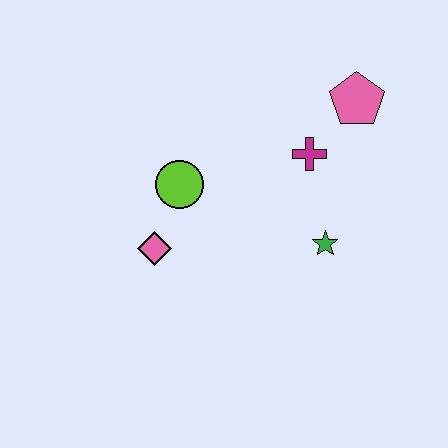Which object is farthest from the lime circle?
The pink pentagon is farthest from the lime circle.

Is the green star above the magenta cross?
No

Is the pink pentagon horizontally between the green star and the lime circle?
No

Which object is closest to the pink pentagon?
The magenta cross is closest to the pink pentagon.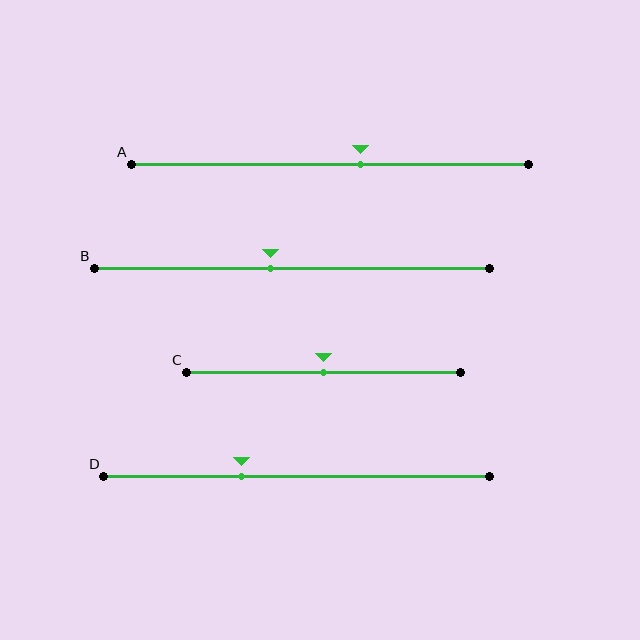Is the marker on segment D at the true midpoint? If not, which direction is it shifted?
No, the marker on segment D is shifted to the left by about 14% of the segment length.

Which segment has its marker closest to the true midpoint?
Segment C has its marker closest to the true midpoint.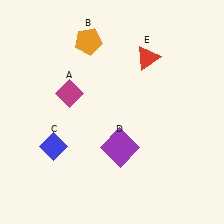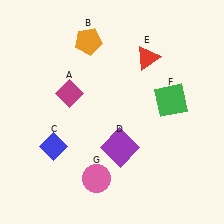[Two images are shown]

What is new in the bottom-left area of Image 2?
A pink circle (G) was added in the bottom-left area of Image 2.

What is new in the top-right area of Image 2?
A green square (F) was added in the top-right area of Image 2.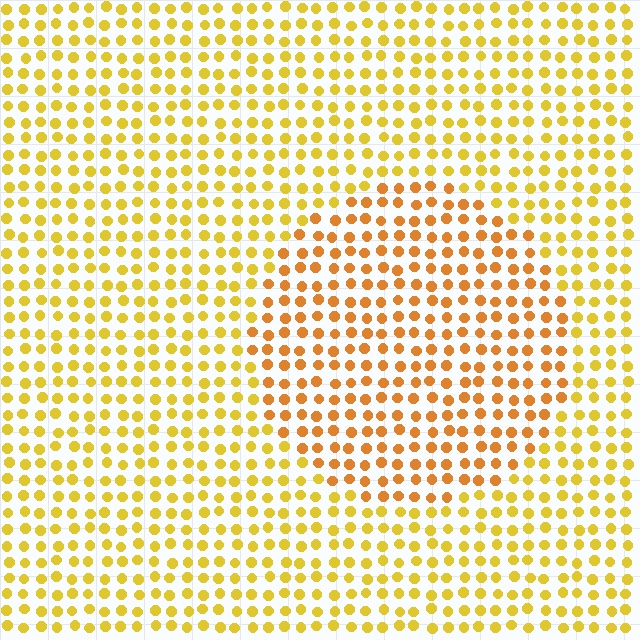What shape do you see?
I see a circle.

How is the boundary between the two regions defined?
The boundary is defined purely by a slight shift in hue (about 23 degrees). Spacing, size, and orientation are identical on both sides.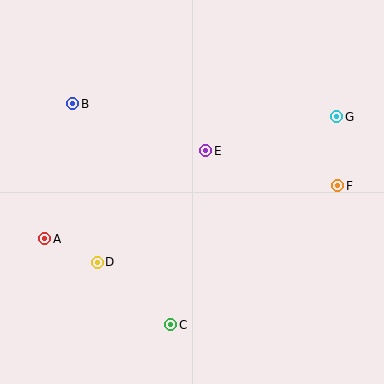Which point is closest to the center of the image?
Point E at (206, 151) is closest to the center.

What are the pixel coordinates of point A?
Point A is at (45, 239).